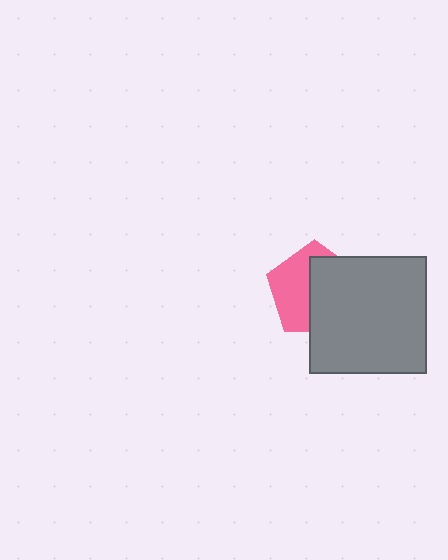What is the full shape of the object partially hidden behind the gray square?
The partially hidden object is a pink pentagon.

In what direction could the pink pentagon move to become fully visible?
The pink pentagon could move left. That would shift it out from behind the gray square entirely.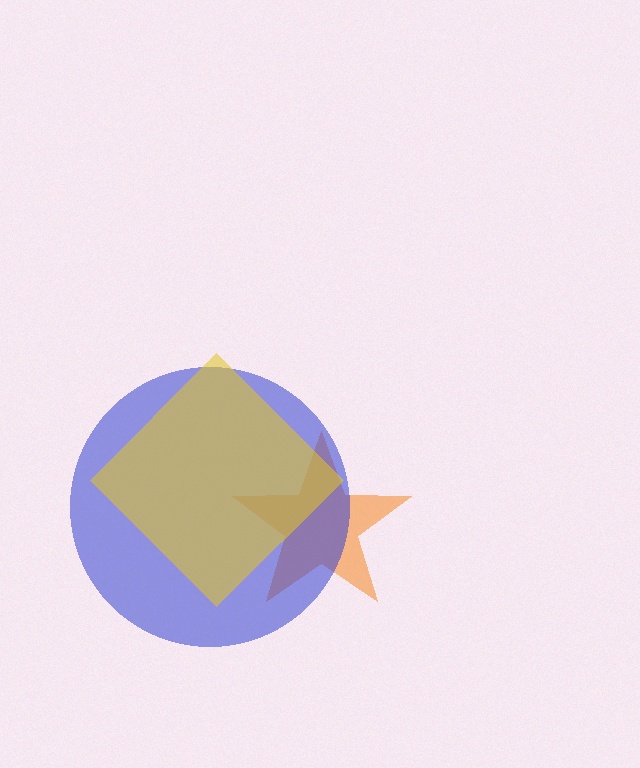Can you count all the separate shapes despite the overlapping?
Yes, there are 3 separate shapes.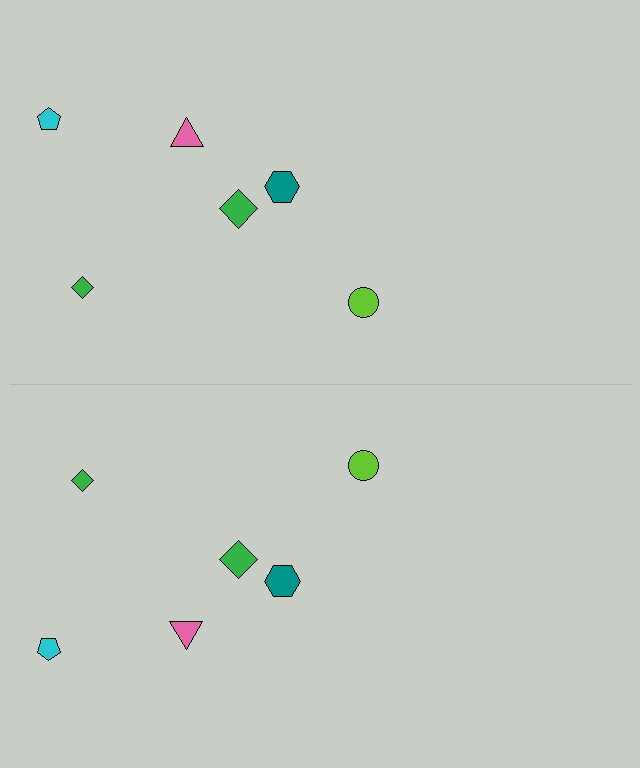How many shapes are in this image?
There are 12 shapes in this image.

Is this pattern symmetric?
Yes, this pattern has bilateral (reflection) symmetry.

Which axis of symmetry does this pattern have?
The pattern has a horizontal axis of symmetry running through the center of the image.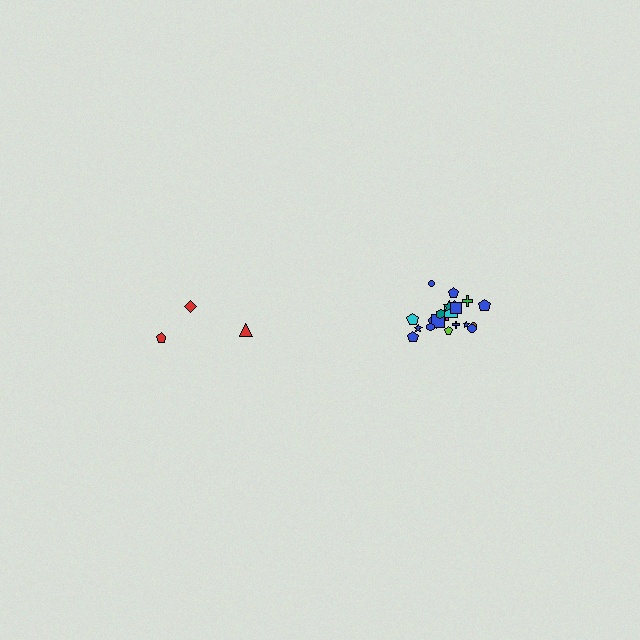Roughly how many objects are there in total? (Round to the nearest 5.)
Roughly 25 objects in total.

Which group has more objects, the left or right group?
The right group.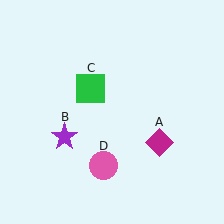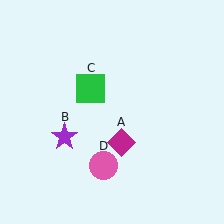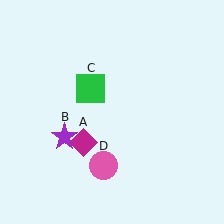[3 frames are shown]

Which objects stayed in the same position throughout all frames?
Purple star (object B) and green square (object C) and pink circle (object D) remained stationary.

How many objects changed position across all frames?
1 object changed position: magenta diamond (object A).